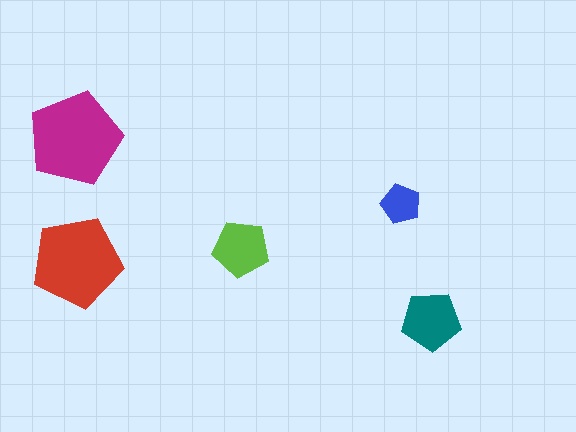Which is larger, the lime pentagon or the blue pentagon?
The lime one.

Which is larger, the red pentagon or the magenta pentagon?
The magenta one.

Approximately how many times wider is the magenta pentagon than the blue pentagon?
About 2.5 times wider.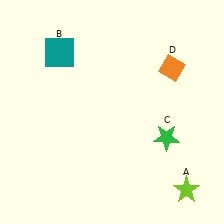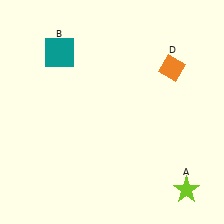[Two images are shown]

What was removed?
The green star (C) was removed in Image 2.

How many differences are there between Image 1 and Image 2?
There is 1 difference between the two images.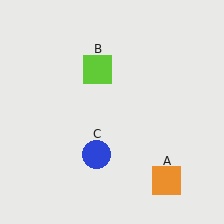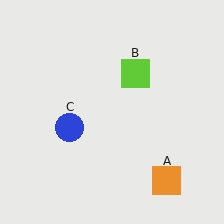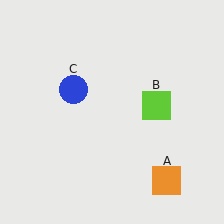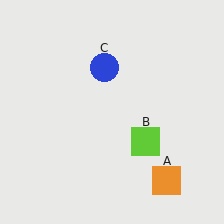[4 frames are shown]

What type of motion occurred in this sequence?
The lime square (object B), blue circle (object C) rotated clockwise around the center of the scene.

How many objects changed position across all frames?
2 objects changed position: lime square (object B), blue circle (object C).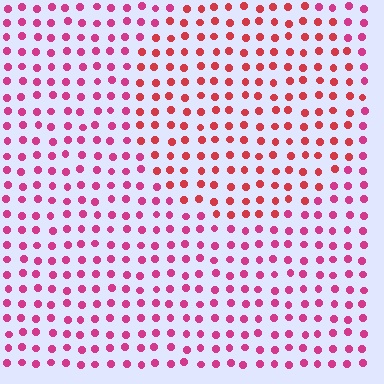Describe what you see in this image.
The image is filled with small magenta elements in a uniform arrangement. A circle-shaped region is visible where the elements are tinted to a slightly different hue, forming a subtle color boundary.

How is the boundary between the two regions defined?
The boundary is defined purely by a slight shift in hue (about 27 degrees). Spacing, size, and orientation are identical on both sides.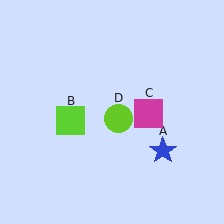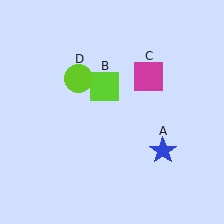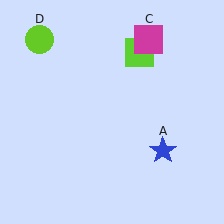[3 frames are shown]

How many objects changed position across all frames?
3 objects changed position: lime square (object B), magenta square (object C), lime circle (object D).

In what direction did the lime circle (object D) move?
The lime circle (object D) moved up and to the left.